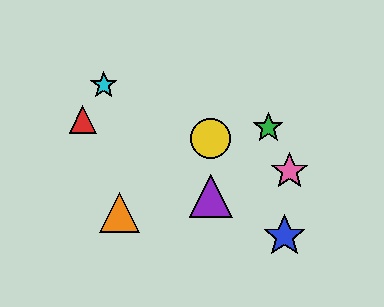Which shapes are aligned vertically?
The yellow circle, the purple triangle are aligned vertically.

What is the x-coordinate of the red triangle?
The red triangle is at x≈83.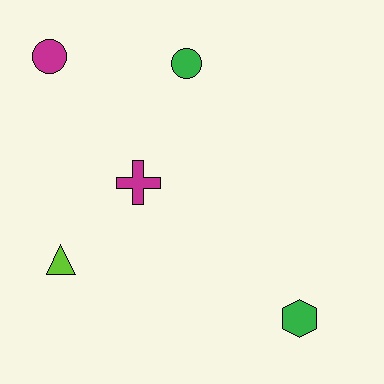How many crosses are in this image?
There is 1 cross.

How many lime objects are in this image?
There is 1 lime object.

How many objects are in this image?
There are 5 objects.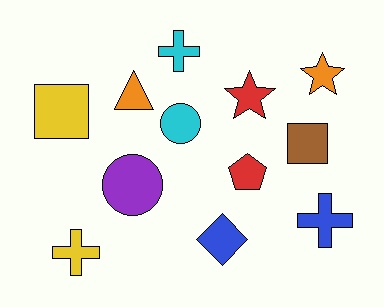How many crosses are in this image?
There are 3 crosses.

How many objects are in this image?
There are 12 objects.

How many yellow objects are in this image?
There are 2 yellow objects.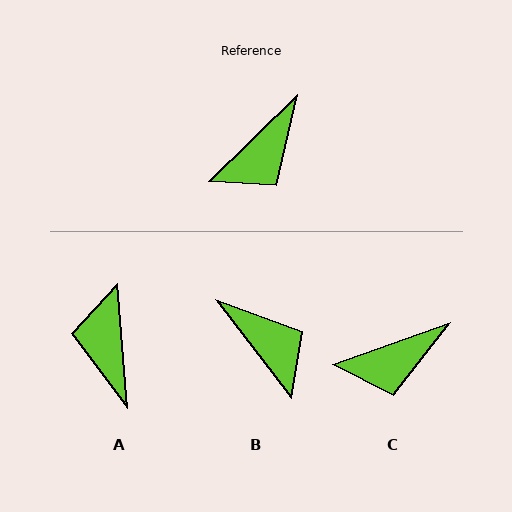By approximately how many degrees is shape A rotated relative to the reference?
Approximately 130 degrees clockwise.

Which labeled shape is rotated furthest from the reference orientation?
A, about 130 degrees away.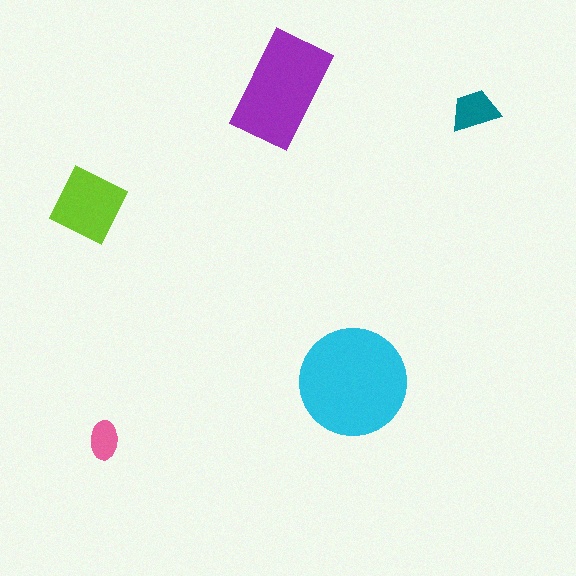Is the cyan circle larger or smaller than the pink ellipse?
Larger.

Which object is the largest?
The cyan circle.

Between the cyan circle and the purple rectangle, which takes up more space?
The cyan circle.